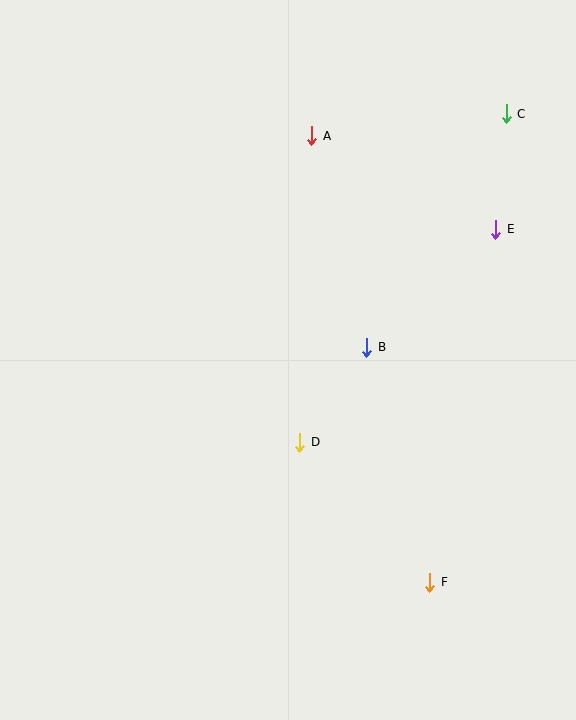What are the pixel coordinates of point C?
Point C is at (506, 114).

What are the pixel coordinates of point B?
Point B is at (367, 347).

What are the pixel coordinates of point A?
Point A is at (312, 136).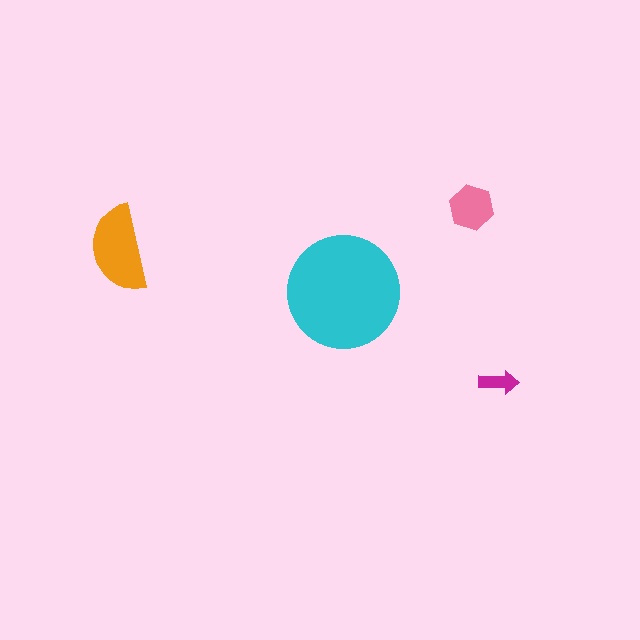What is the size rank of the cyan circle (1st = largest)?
1st.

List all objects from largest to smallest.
The cyan circle, the orange semicircle, the pink hexagon, the magenta arrow.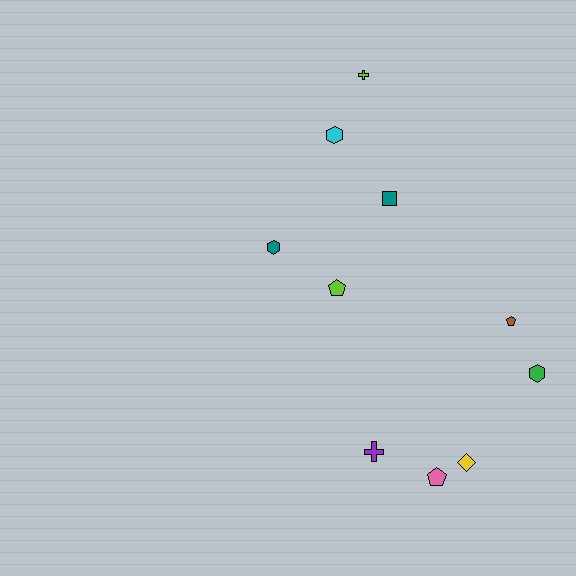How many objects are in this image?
There are 10 objects.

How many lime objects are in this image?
There are 2 lime objects.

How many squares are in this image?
There is 1 square.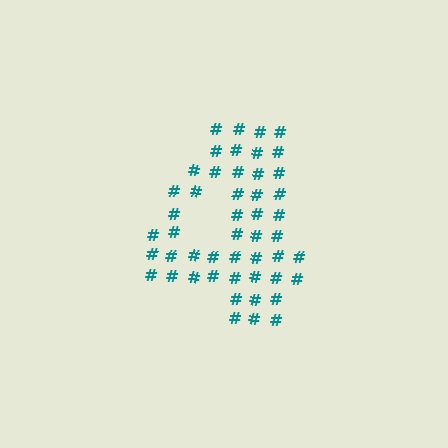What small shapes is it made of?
It is made of small hash symbols.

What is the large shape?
The large shape is the digit 4.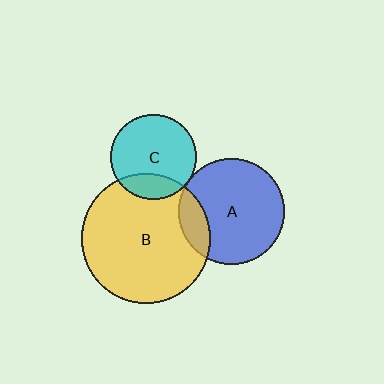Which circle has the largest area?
Circle B (yellow).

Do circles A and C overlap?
Yes.